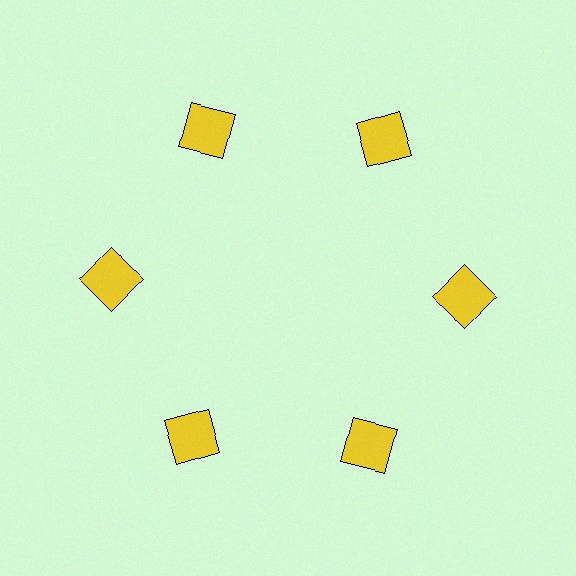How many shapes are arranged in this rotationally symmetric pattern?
There are 6 shapes, arranged in 6 groups of 1.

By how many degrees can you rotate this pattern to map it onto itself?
The pattern maps onto itself every 60 degrees of rotation.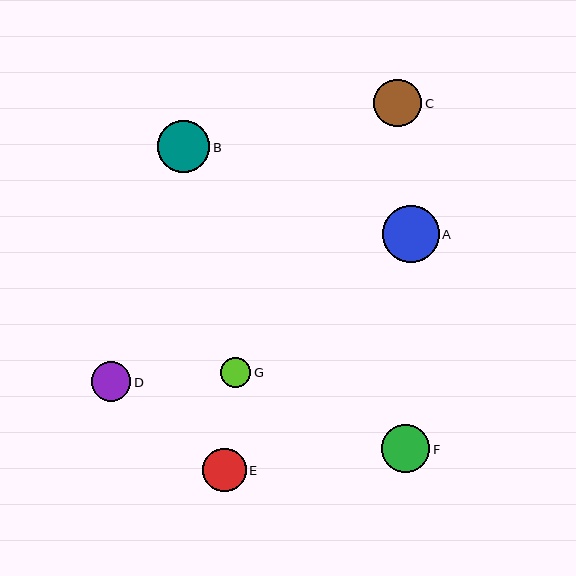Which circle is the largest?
Circle A is the largest with a size of approximately 57 pixels.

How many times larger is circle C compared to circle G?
Circle C is approximately 1.6 times the size of circle G.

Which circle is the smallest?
Circle G is the smallest with a size of approximately 30 pixels.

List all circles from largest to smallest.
From largest to smallest: A, B, F, C, E, D, G.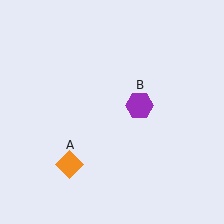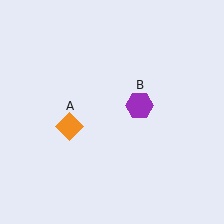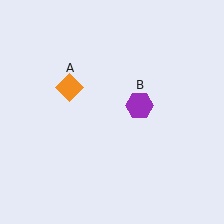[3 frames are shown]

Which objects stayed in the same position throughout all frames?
Purple hexagon (object B) remained stationary.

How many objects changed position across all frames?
1 object changed position: orange diamond (object A).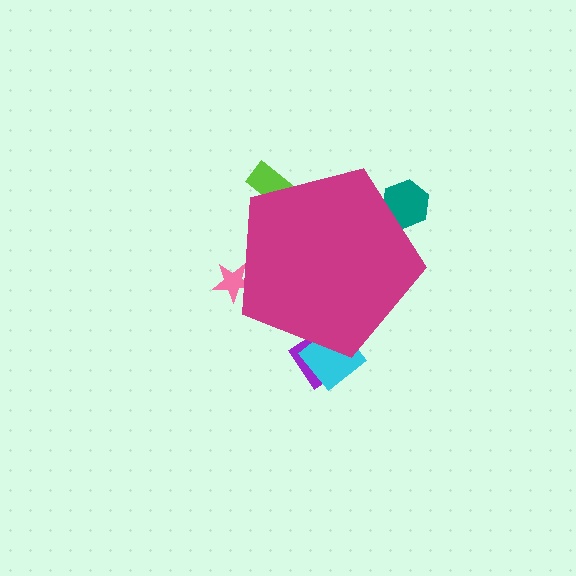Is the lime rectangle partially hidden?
Yes, the lime rectangle is partially hidden behind the magenta pentagon.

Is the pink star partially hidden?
Yes, the pink star is partially hidden behind the magenta pentagon.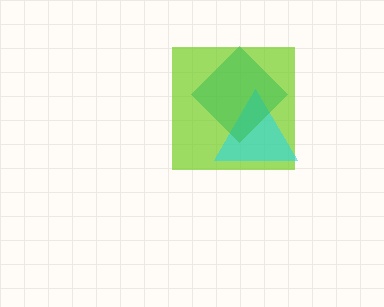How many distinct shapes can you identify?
There are 3 distinct shapes: a lime square, a cyan triangle, a green diamond.